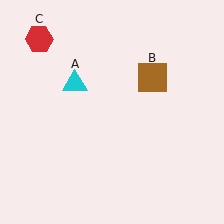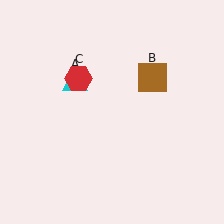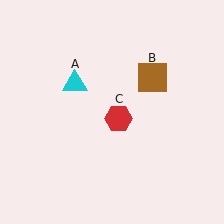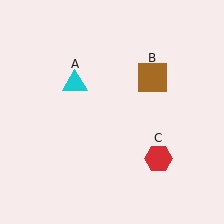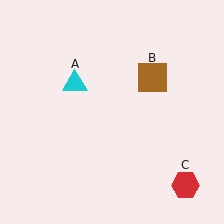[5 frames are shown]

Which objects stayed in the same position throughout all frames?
Cyan triangle (object A) and brown square (object B) remained stationary.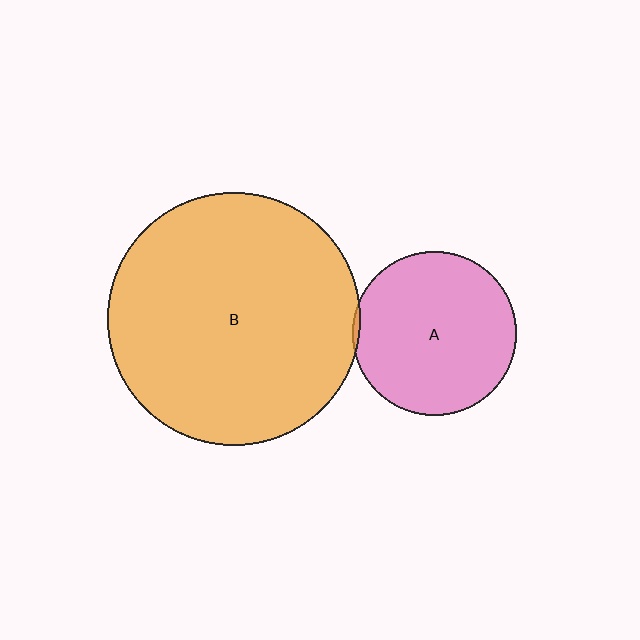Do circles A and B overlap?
Yes.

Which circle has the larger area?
Circle B (orange).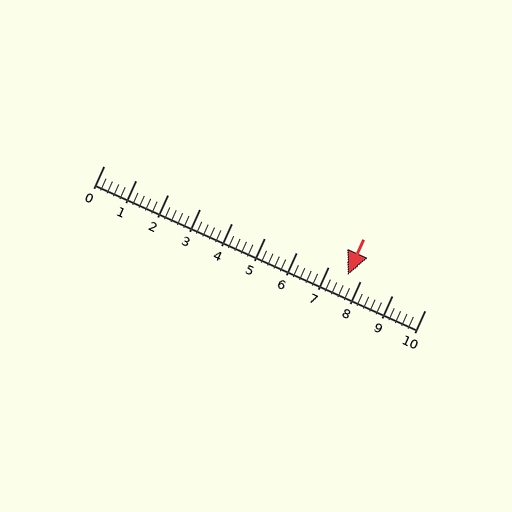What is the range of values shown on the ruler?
The ruler shows values from 0 to 10.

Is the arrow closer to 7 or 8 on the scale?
The arrow is closer to 8.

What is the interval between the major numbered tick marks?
The major tick marks are spaced 1 units apart.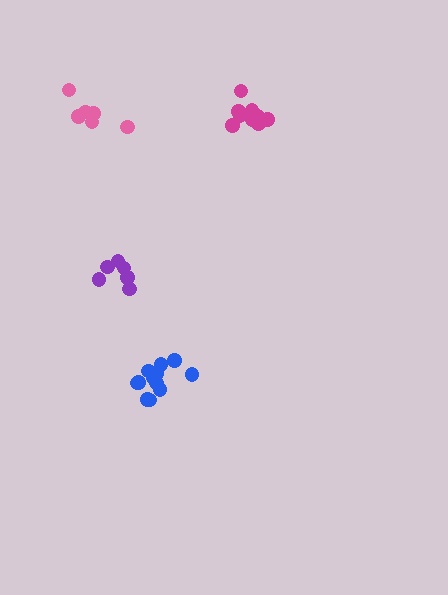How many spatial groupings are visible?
There are 4 spatial groupings.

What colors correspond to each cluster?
The clusters are colored: purple, magenta, blue, pink.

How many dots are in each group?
Group 1: 6 dots, Group 2: 11 dots, Group 3: 12 dots, Group 4: 6 dots (35 total).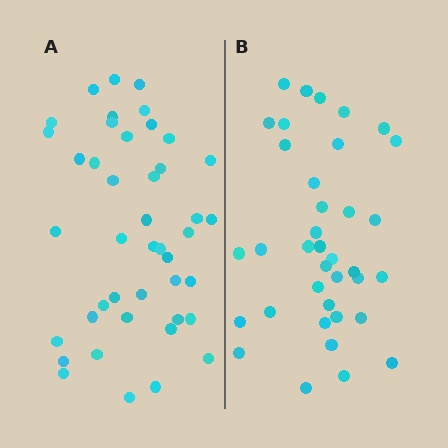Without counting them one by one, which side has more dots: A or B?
Region A (the left region) has more dots.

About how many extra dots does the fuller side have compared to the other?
Region A has about 6 more dots than region B.